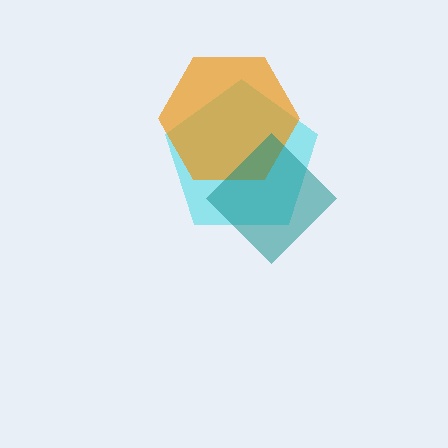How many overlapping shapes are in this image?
There are 3 overlapping shapes in the image.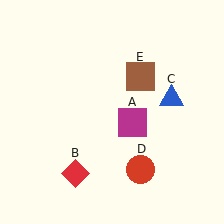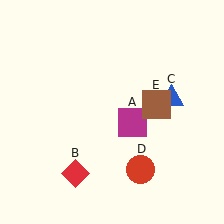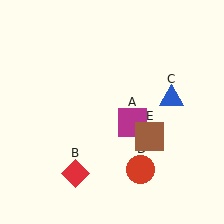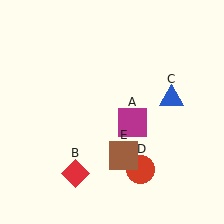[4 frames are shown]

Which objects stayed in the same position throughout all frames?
Magenta square (object A) and red diamond (object B) and blue triangle (object C) and red circle (object D) remained stationary.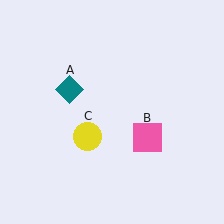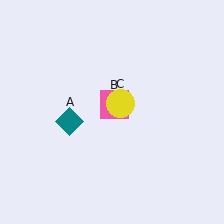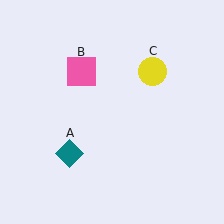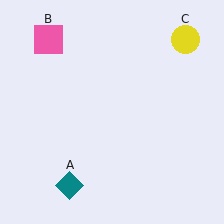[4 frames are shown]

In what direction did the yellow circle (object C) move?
The yellow circle (object C) moved up and to the right.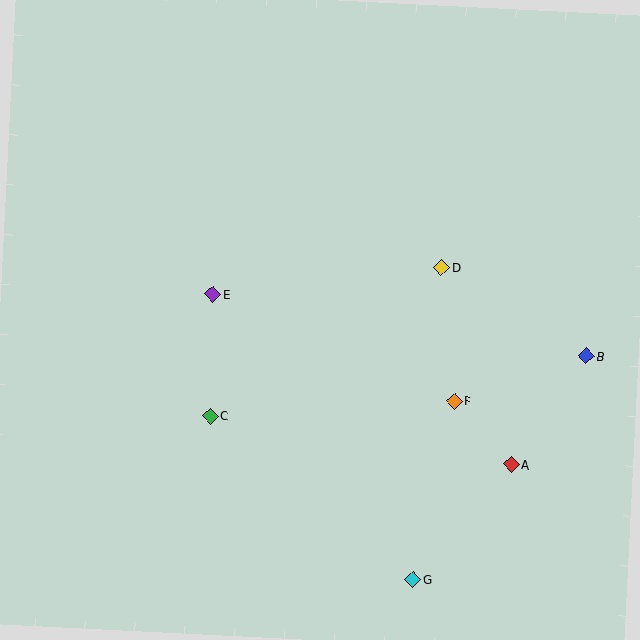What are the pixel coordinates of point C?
Point C is at (210, 416).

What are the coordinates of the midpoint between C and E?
The midpoint between C and E is at (212, 355).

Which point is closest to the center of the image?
Point E at (213, 294) is closest to the center.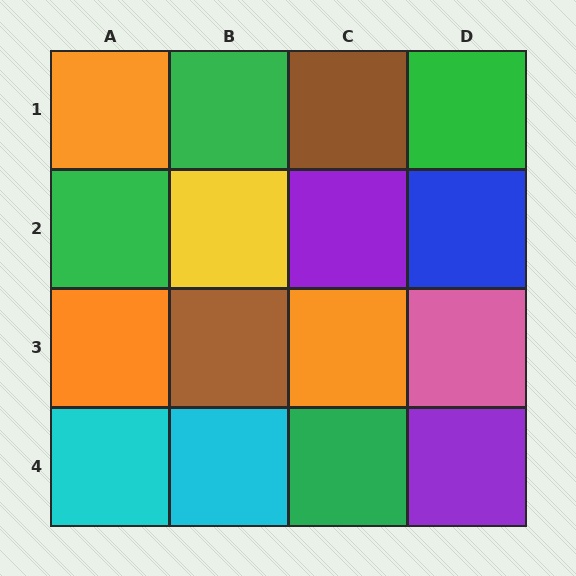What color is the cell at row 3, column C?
Orange.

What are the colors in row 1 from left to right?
Orange, green, brown, green.